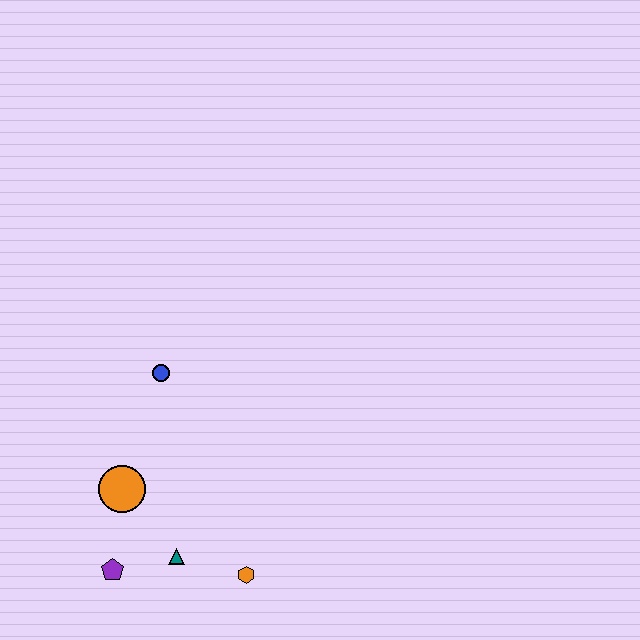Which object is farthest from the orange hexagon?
The blue circle is farthest from the orange hexagon.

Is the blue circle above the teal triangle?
Yes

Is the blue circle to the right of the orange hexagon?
No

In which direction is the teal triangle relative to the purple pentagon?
The teal triangle is to the right of the purple pentagon.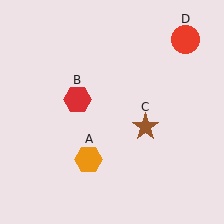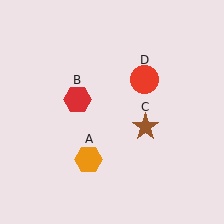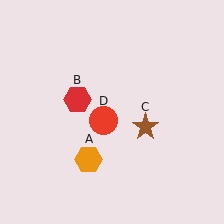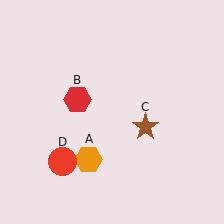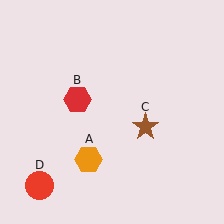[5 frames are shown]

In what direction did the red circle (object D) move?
The red circle (object D) moved down and to the left.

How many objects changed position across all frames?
1 object changed position: red circle (object D).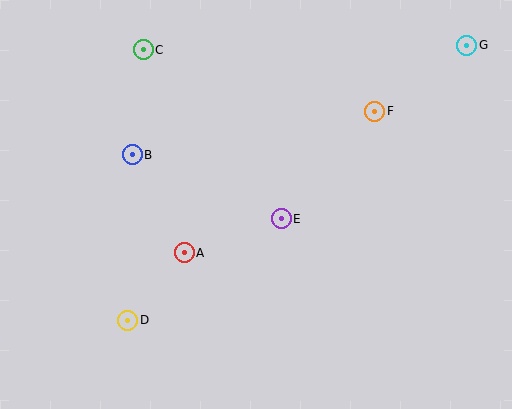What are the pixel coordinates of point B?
Point B is at (132, 155).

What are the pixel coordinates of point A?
Point A is at (184, 253).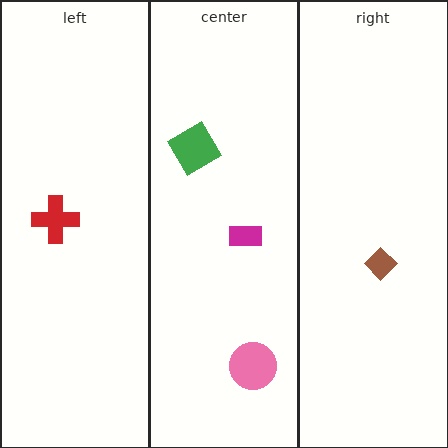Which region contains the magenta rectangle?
The center region.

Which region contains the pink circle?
The center region.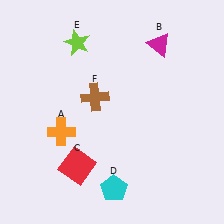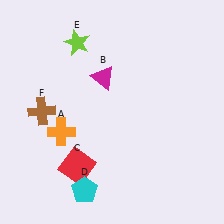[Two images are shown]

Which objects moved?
The objects that moved are: the magenta triangle (B), the cyan pentagon (D), the brown cross (F).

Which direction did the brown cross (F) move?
The brown cross (F) moved left.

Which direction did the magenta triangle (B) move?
The magenta triangle (B) moved left.